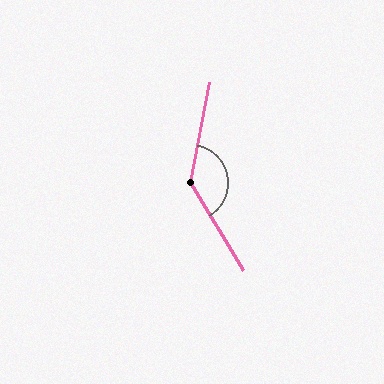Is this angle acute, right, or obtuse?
It is obtuse.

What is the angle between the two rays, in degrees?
Approximately 138 degrees.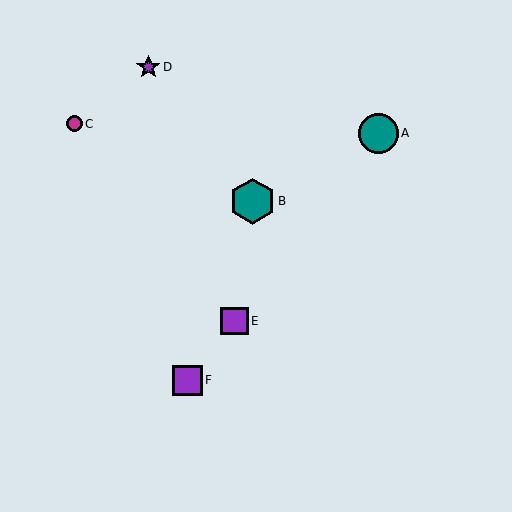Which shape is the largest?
The teal hexagon (labeled B) is the largest.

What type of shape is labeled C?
Shape C is a magenta circle.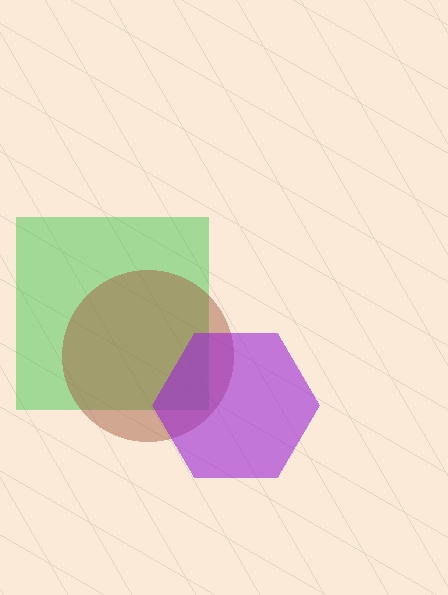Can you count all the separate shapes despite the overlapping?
Yes, there are 3 separate shapes.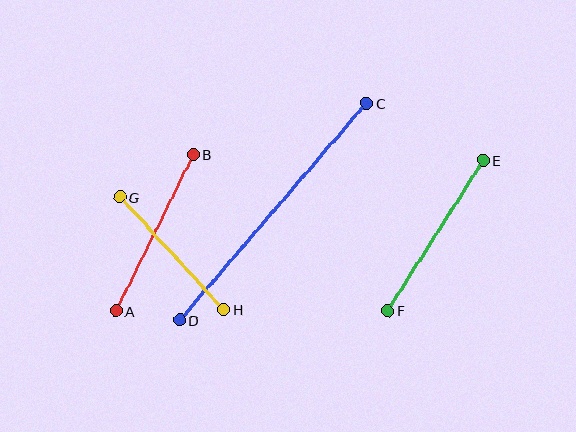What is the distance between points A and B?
The distance is approximately 174 pixels.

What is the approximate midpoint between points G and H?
The midpoint is at approximately (172, 253) pixels.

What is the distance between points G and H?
The distance is approximately 153 pixels.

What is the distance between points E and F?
The distance is approximately 178 pixels.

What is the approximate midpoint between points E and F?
The midpoint is at approximately (435, 236) pixels.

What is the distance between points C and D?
The distance is approximately 286 pixels.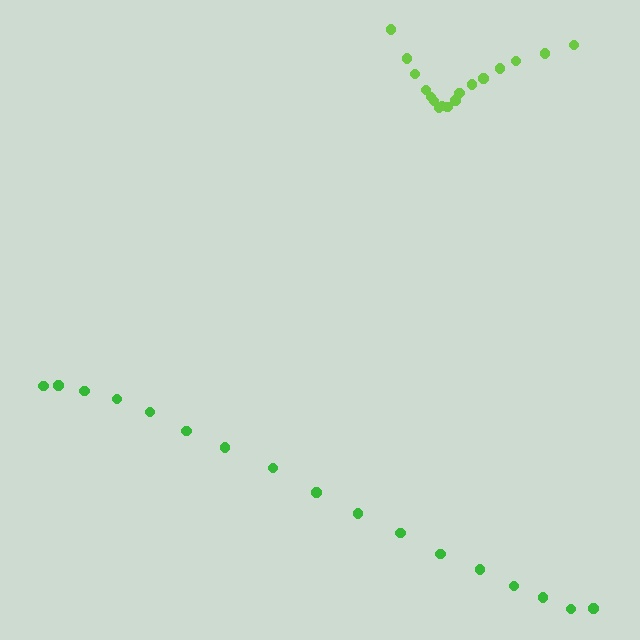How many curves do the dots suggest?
There are 2 distinct paths.